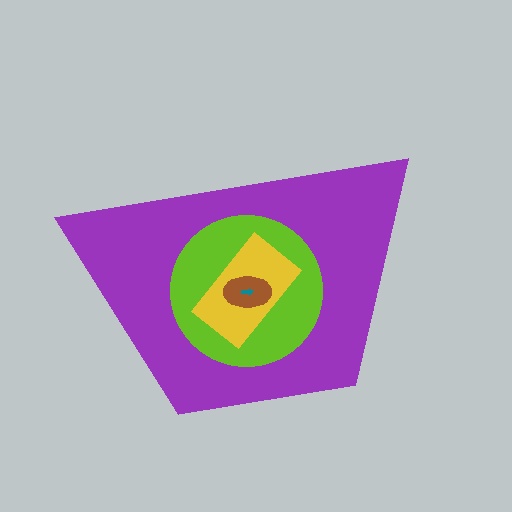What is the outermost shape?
The purple trapezoid.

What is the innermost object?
The teal arrow.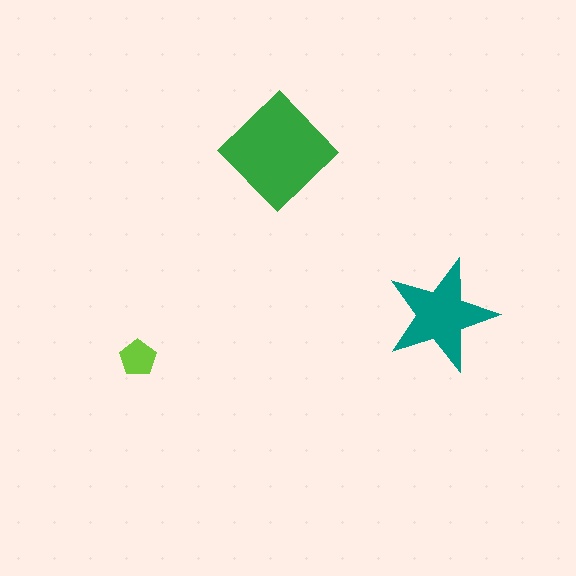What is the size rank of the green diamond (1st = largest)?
1st.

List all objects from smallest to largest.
The lime pentagon, the teal star, the green diamond.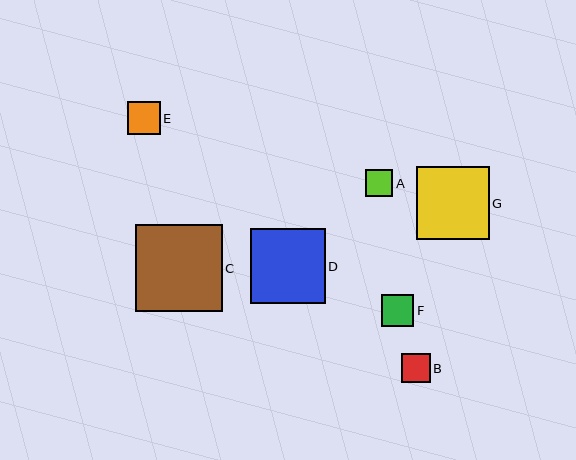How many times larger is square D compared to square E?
Square D is approximately 2.3 times the size of square E.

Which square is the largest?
Square C is the largest with a size of approximately 87 pixels.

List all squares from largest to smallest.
From largest to smallest: C, D, G, E, F, B, A.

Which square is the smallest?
Square A is the smallest with a size of approximately 27 pixels.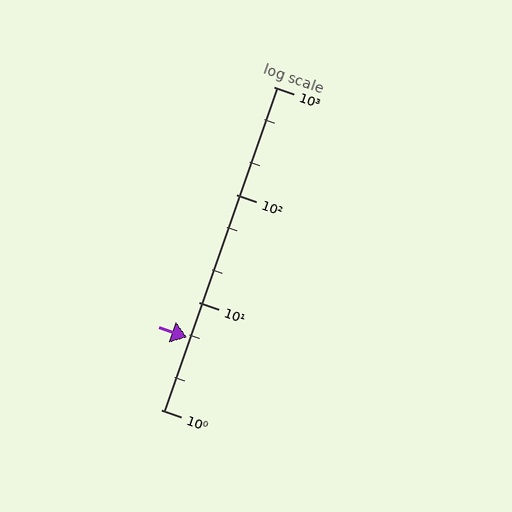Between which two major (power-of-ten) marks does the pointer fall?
The pointer is between 1 and 10.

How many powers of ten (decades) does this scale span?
The scale spans 3 decades, from 1 to 1000.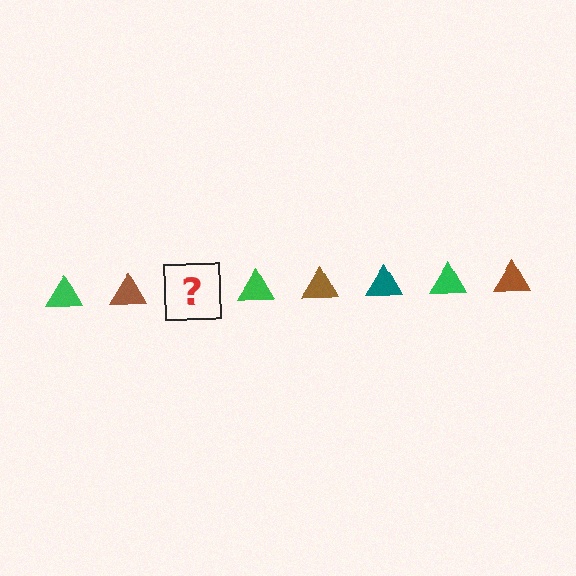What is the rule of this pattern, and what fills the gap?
The rule is that the pattern cycles through green, brown, teal triangles. The gap should be filled with a teal triangle.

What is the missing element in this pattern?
The missing element is a teal triangle.